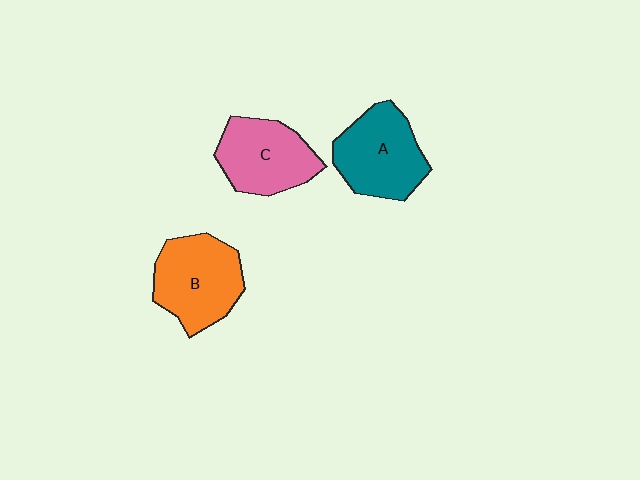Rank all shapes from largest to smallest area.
From largest to smallest: B (orange), A (teal), C (pink).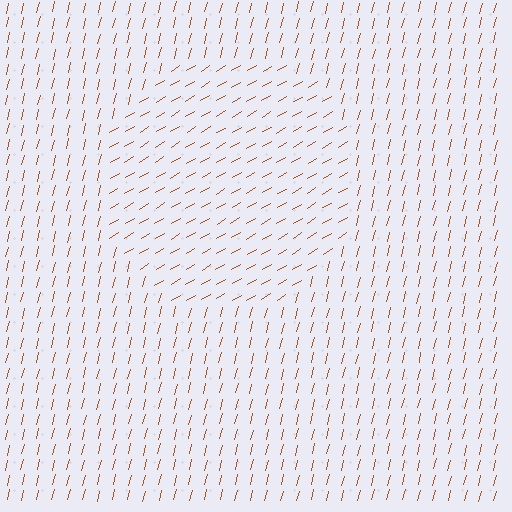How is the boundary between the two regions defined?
The boundary is defined purely by a change in line orientation (approximately 45 degrees difference). All lines are the same color and thickness.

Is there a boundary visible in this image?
Yes, there is a texture boundary formed by a change in line orientation.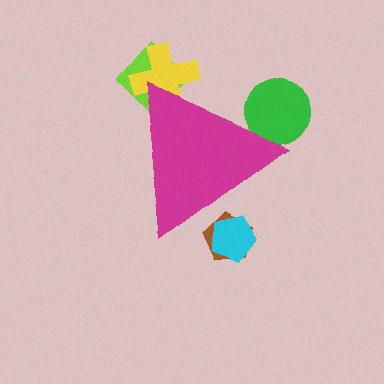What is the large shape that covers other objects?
A magenta triangle.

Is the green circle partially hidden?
Yes, the green circle is partially hidden behind the magenta triangle.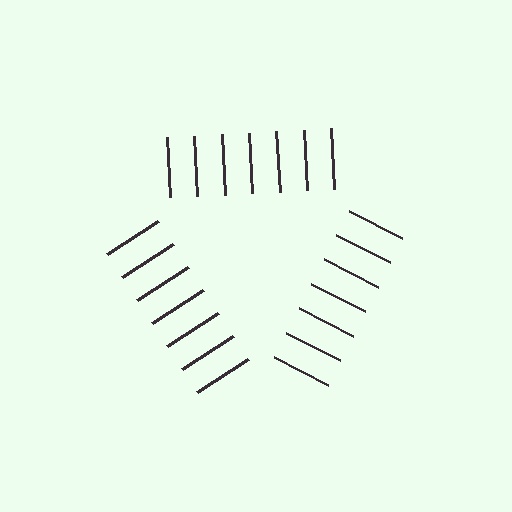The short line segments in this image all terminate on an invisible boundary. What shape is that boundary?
An illusory triangle — the line segments terminate on its edges but no continuous stroke is drawn.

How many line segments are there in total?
21 — 7 along each of the 3 edges.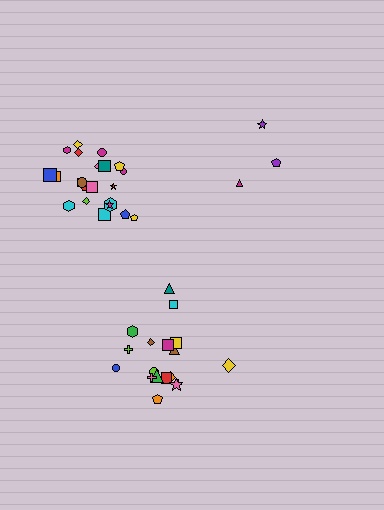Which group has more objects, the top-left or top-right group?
The top-left group.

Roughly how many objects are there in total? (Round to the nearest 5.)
Roughly 45 objects in total.